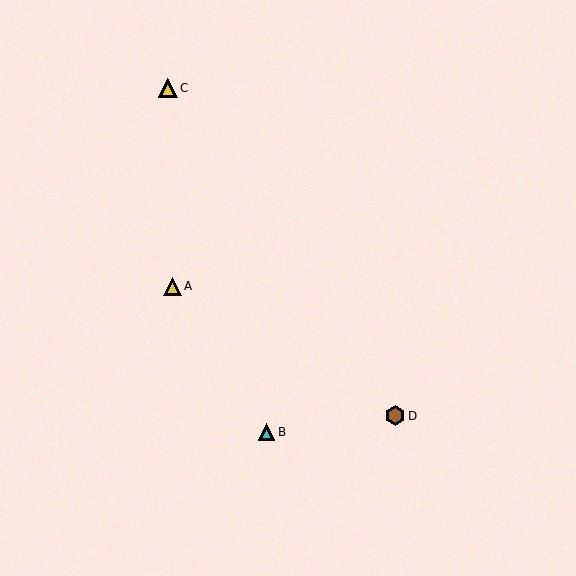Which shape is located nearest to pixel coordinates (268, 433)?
The cyan triangle (labeled B) at (267, 432) is nearest to that location.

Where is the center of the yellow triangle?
The center of the yellow triangle is at (168, 88).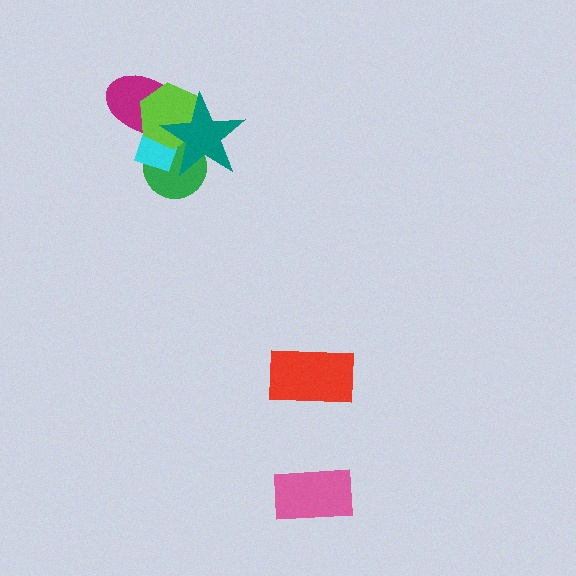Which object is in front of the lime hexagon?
The teal star is in front of the lime hexagon.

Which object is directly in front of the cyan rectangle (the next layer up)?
The magenta ellipse is directly in front of the cyan rectangle.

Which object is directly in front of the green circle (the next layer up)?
The cyan rectangle is directly in front of the green circle.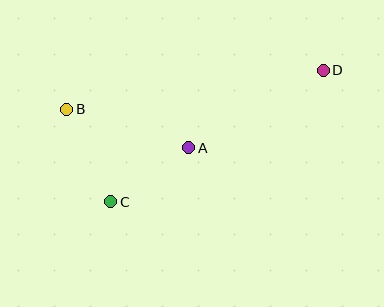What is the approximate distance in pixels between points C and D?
The distance between C and D is approximately 250 pixels.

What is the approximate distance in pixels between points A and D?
The distance between A and D is approximately 155 pixels.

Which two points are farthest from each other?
Points B and D are farthest from each other.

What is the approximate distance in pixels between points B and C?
The distance between B and C is approximately 102 pixels.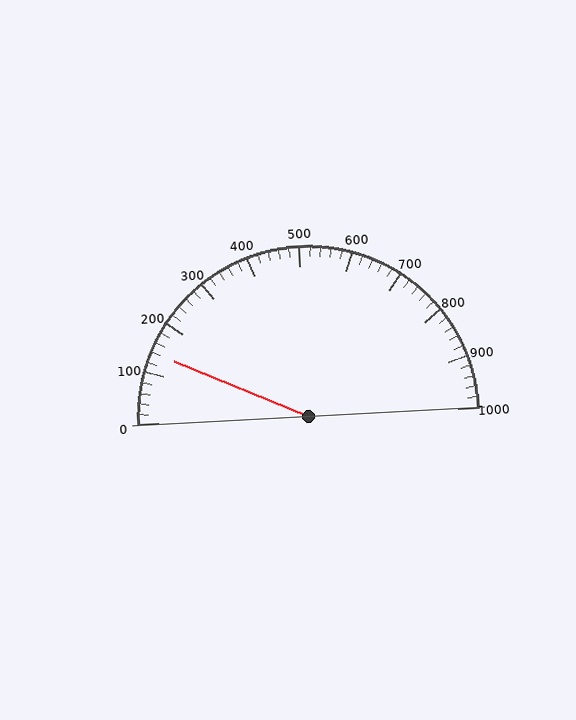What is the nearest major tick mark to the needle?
The nearest major tick mark is 100.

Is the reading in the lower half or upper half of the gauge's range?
The reading is in the lower half of the range (0 to 1000).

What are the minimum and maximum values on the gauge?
The gauge ranges from 0 to 1000.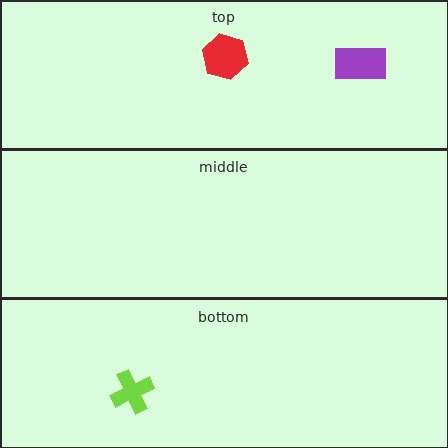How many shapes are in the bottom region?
1.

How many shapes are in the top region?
2.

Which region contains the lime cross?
The bottom region.